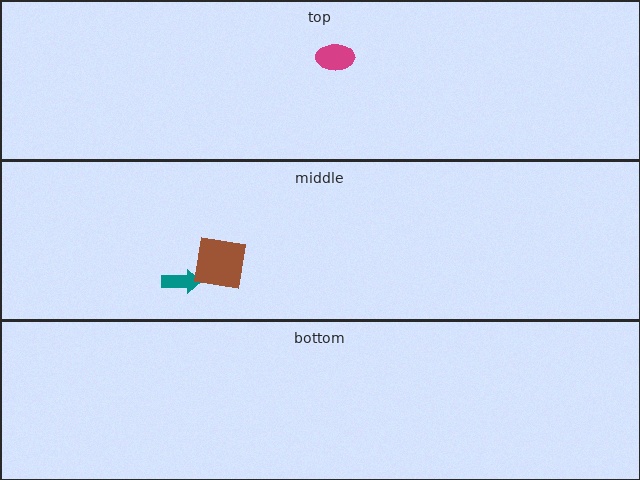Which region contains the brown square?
The middle region.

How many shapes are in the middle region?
2.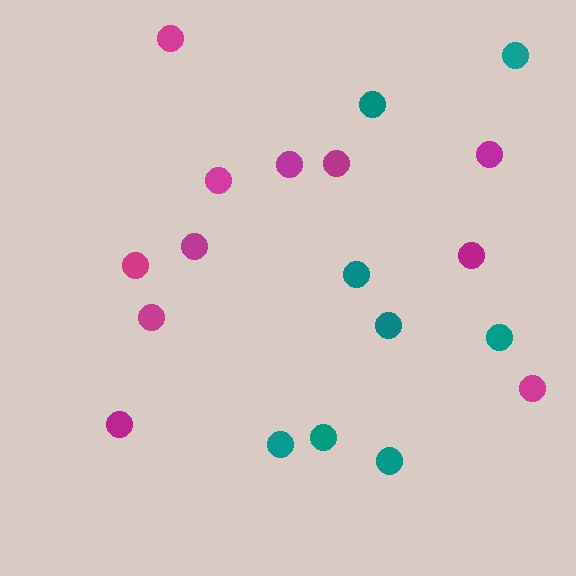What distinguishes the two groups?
There are 2 groups: one group of magenta circles (11) and one group of teal circles (8).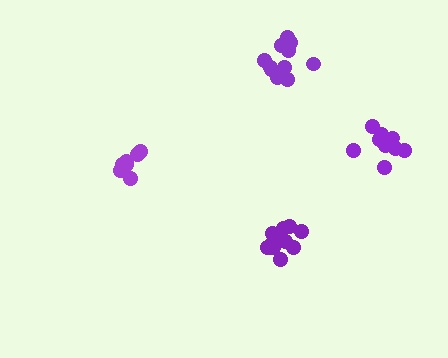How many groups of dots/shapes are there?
There are 4 groups.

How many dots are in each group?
Group 1: 12 dots, Group 2: 9 dots, Group 3: 12 dots, Group 4: 7 dots (40 total).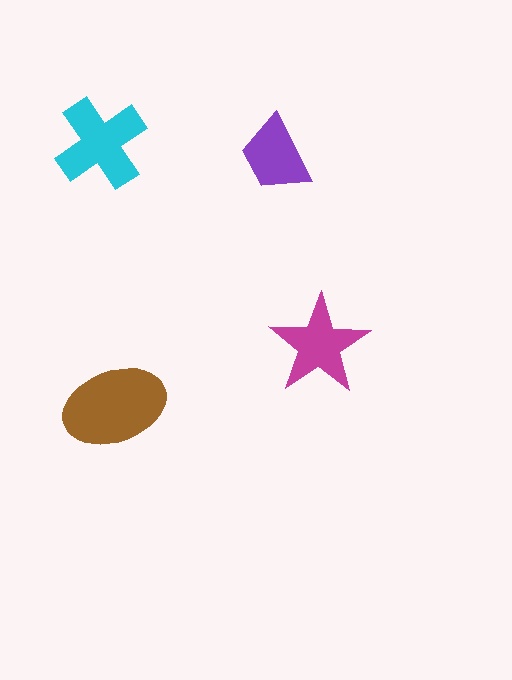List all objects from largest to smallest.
The brown ellipse, the cyan cross, the magenta star, the purple trapezoid.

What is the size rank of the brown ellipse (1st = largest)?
1st.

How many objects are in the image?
There are 4 objects in the image.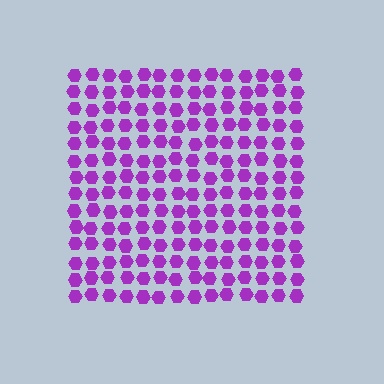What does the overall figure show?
The overall figure shows a square.